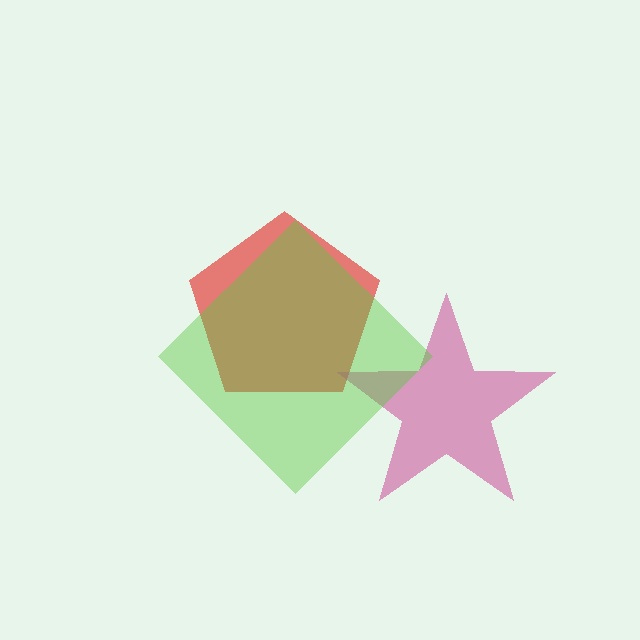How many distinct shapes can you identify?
There are 3 distinct shapes: a red pentagon, a magenta star, a lime diamond.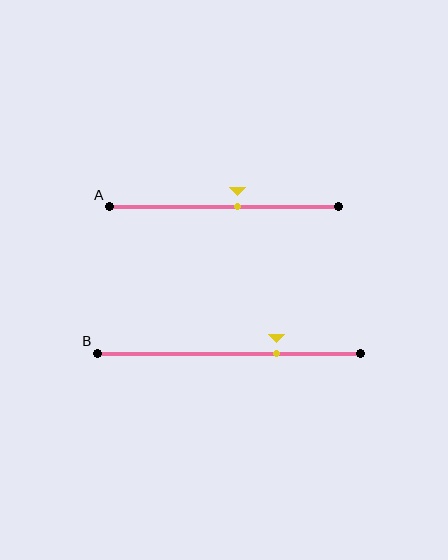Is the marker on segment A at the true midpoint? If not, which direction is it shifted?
No, the marker on segment A is shifted to the right by about 6% of the segment length.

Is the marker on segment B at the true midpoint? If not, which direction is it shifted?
No, the marker on segment B is shifted to the right by about 18% of the segment length.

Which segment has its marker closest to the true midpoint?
Segment A has its marker closest to the true midpoint.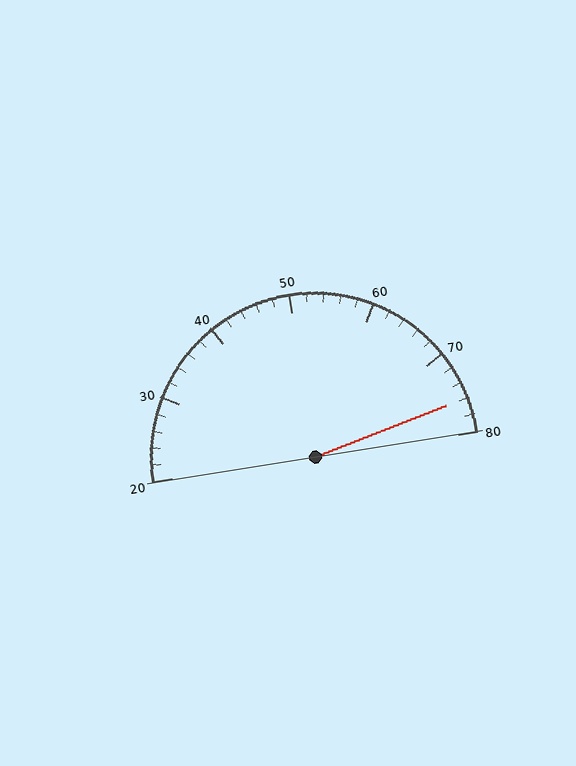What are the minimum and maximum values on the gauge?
The gauge ranges from 20 to 80.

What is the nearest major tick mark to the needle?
The nearest major tick mark is 80.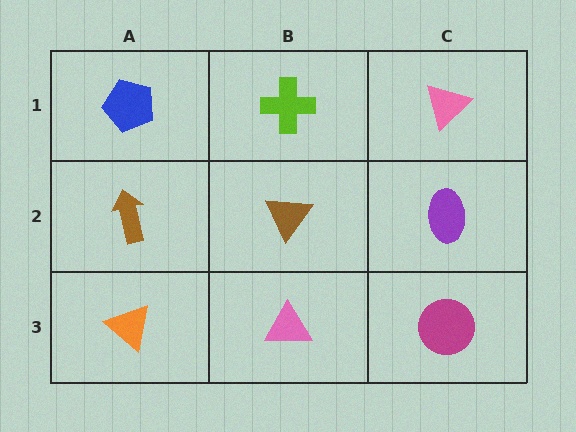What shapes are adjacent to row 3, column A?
A brown arrow (row 2, column A), a pink triangle (row 3, column B).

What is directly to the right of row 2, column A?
A brown triangle.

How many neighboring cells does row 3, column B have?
3.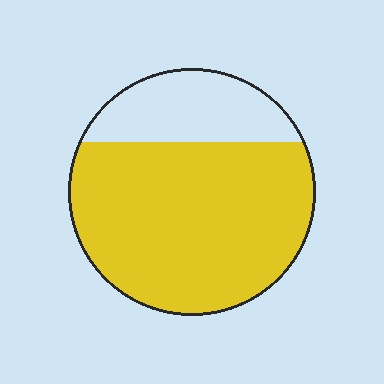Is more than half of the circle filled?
Yes.